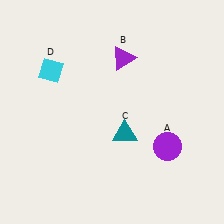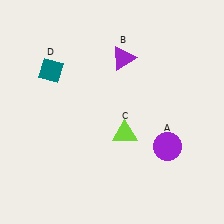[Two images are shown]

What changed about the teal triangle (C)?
In Image 1, C is teal. In Image 2, it changed to lime.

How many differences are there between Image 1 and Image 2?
There are 2 differences between the two images.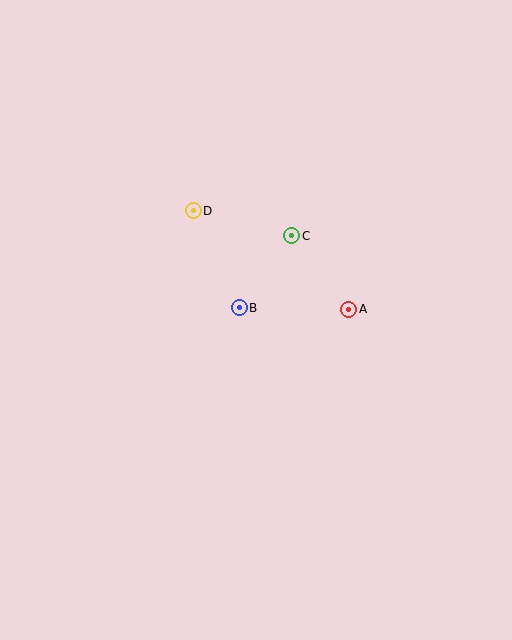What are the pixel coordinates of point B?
Point B is at (239, 308).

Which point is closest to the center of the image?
Point B at (239, 308) is closest to the center.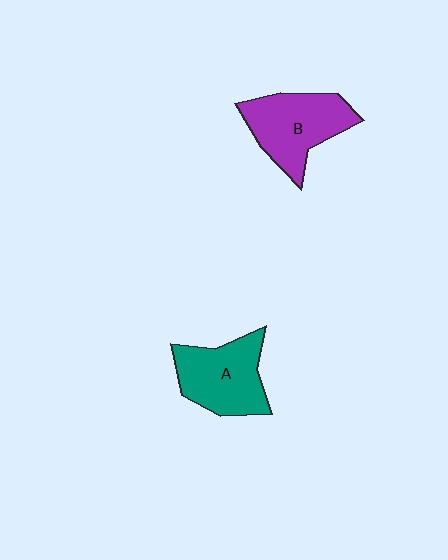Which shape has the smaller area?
Shape A (teal).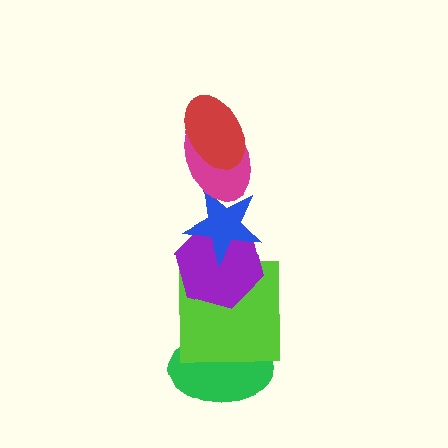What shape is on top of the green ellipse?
The lime square is on top of the green ellipse.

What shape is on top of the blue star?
The magenta ellipse is on top of the blue star.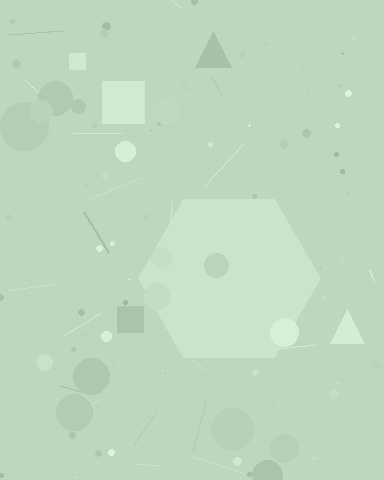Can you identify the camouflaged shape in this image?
The camouflaged shape is a hexagon.